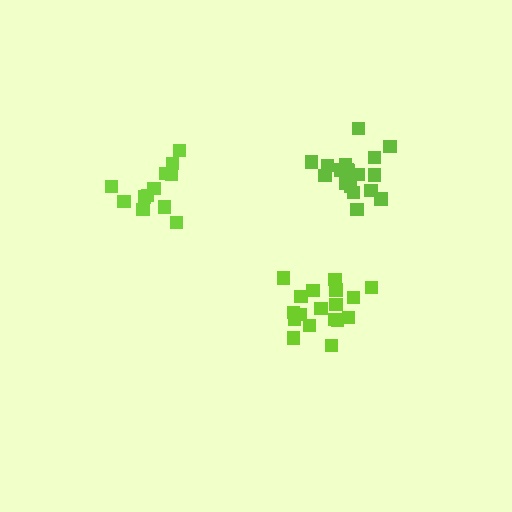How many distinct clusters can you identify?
There are 3 distinct clusters.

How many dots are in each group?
Group 1: 12 dots, Group 2: 18 dots, Group 3: 18 dots (48 total).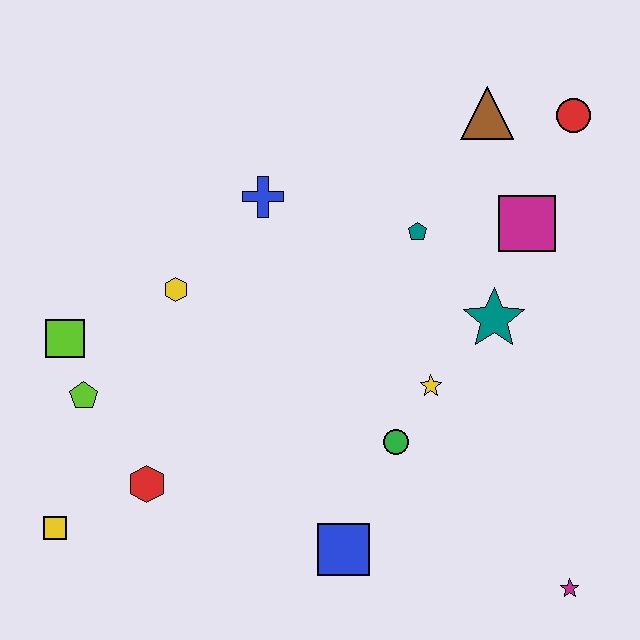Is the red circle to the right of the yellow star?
Yes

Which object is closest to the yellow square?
The red hexagon is closest to the yellow square.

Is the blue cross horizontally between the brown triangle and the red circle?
No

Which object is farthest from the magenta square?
The yellow square is farthest from the magenta square.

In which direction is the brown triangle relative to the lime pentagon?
The brown triangle is to the right of the lime pentagon.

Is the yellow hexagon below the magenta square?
Yes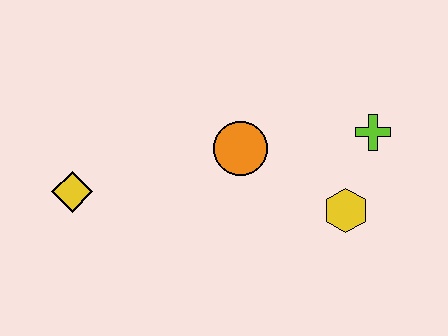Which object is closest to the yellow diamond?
The orange circle is closest to the yellow diamond.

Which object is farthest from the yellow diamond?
The lime cross is farthest from the yellow diamond.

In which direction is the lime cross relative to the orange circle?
The lime cross is to the right of the orange circle.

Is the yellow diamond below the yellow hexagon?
No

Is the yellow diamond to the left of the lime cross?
Yes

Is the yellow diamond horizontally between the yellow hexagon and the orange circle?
No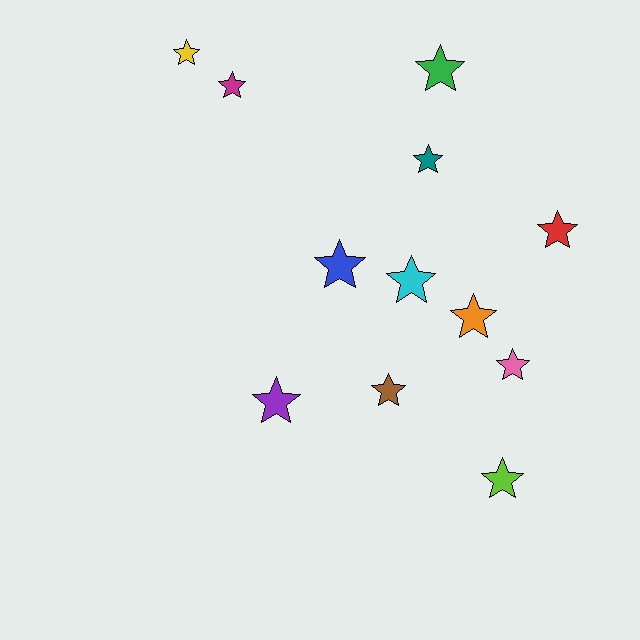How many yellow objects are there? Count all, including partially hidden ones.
There is 1 yellow object.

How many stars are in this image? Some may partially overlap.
There are 12 stars.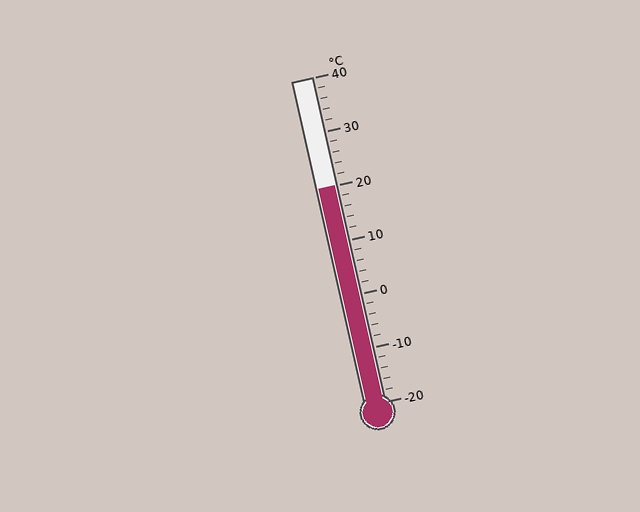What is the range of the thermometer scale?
The thermometer scale ranges from -20°C to 40°C.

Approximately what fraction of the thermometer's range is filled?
The thermometer is filled to approximately 65% of its range.